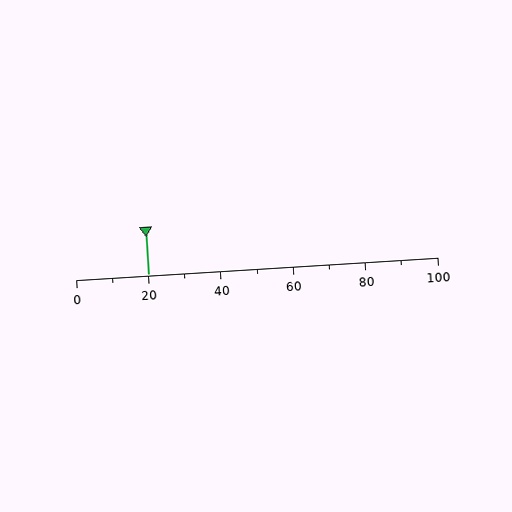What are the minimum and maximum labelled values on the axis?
The axis runs from 0 to 100.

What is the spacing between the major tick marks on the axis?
The major ticks are spaced 20 apart.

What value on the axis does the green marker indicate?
The marker indicates approximately 20.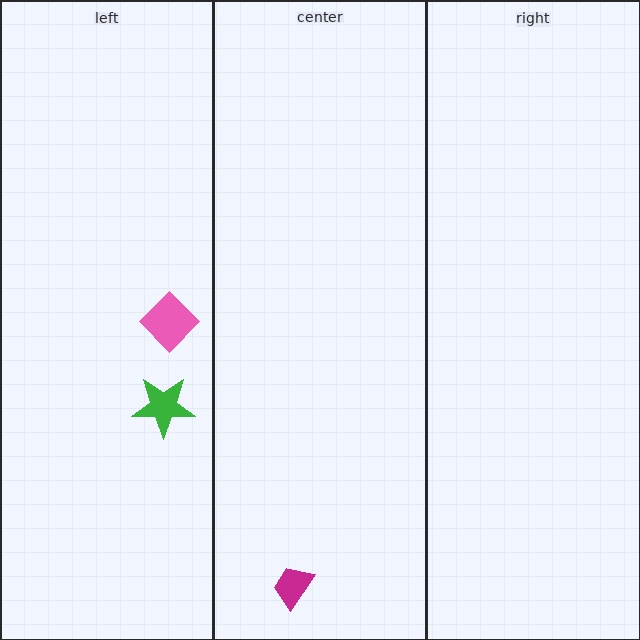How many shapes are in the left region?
2.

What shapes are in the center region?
The magenta trapezoid.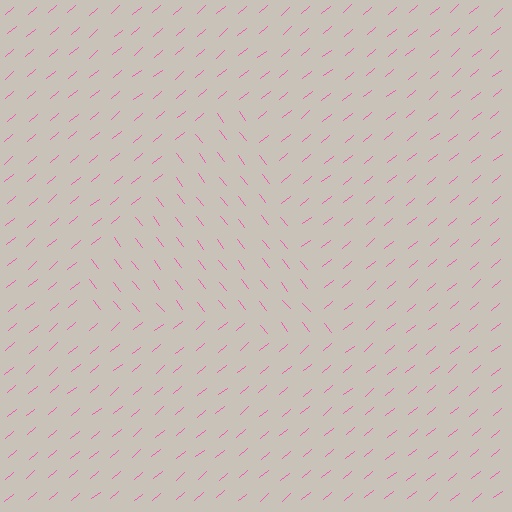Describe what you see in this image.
The image is filled with small pink line segments. A triangle region in the image has lines oriented differently from the surrounding lines, creating a visible texture boundary.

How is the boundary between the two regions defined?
The boundary is defined purely by a change in line orientation (approximately 88 degrees difference). All lines are the same color and thickness.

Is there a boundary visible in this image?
Yes, there is a texture boundary formed by a change in line orientation.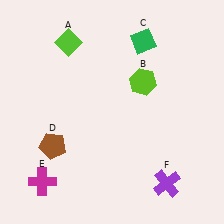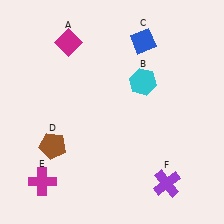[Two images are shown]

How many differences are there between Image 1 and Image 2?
There are 3 differences between the two images.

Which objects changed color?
A changed from lime to magenta. B changed from lime to cyan. C changed from green to blue.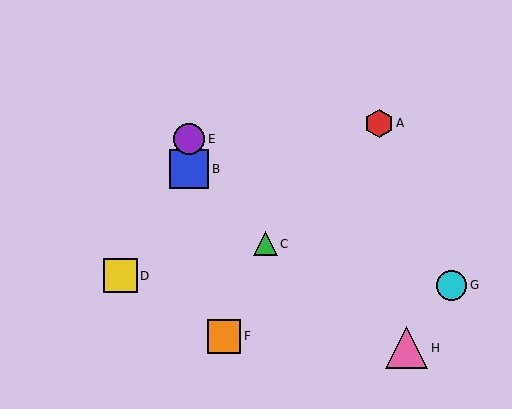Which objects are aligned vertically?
Objects B, E are aligned vertically.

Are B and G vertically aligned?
No, B is at x≈189 and G is at x≈451.